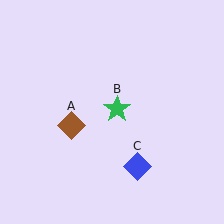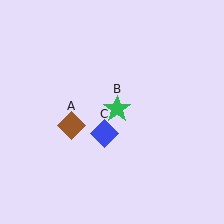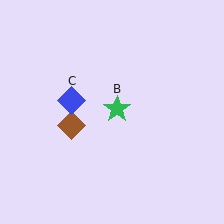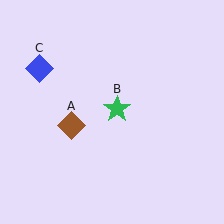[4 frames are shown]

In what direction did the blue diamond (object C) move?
The blue diamond (object C) moved up and to the left.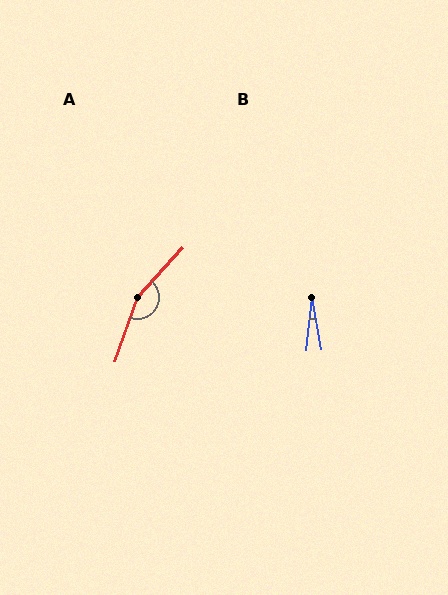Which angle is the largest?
A, at approximately 157 degrees.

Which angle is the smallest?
B, at approximately 16 degrees.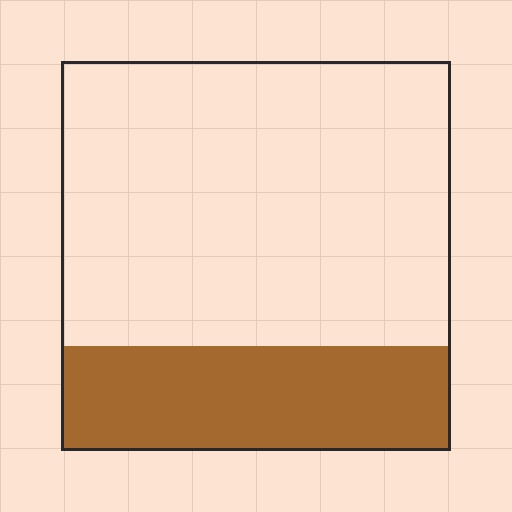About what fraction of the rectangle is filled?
About one quarter (1/4).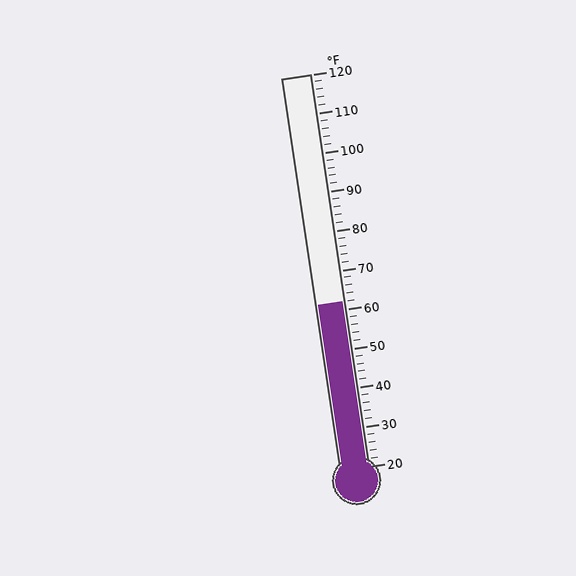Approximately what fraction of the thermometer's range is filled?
The thermometer is filled to approximately 40% of its range.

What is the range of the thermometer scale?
The thermometer scale ranges from 20°F to 120°F.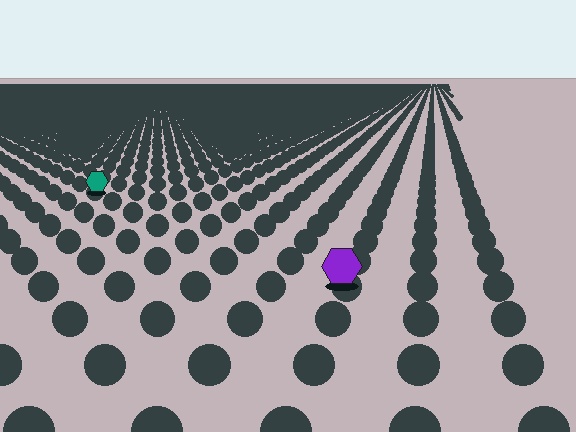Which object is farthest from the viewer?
The teal hexagon is farthest from the viewer. It appears smaller and the ground texture around it is denser.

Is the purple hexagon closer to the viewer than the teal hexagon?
Yes. The purple hexagon is closer — you can tell from the texture gradient: the ground texture is coarser near it.